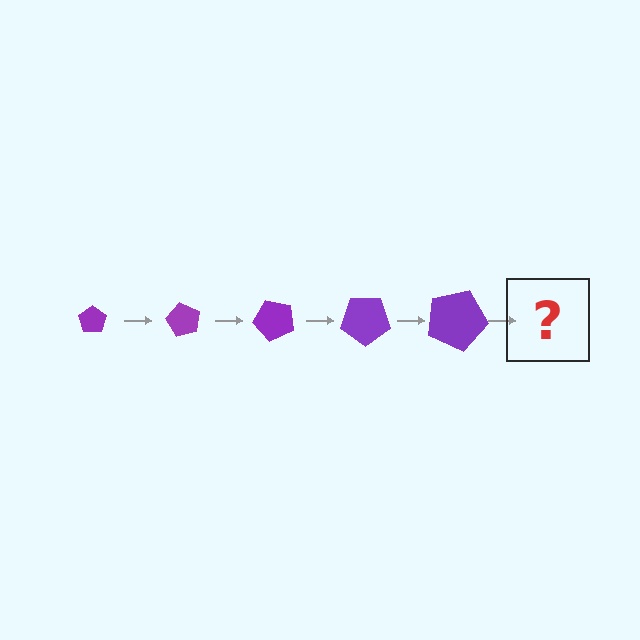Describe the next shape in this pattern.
It should be a pentagon, larger than the previous one and rotated 300 degrees from the start.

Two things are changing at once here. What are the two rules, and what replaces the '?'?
The two rules are that the pentagon grows larger each step and it rotates 60 degrees each step. The '?' should be a pentagon, larger than the previous one and rotated 300 degrees from the start.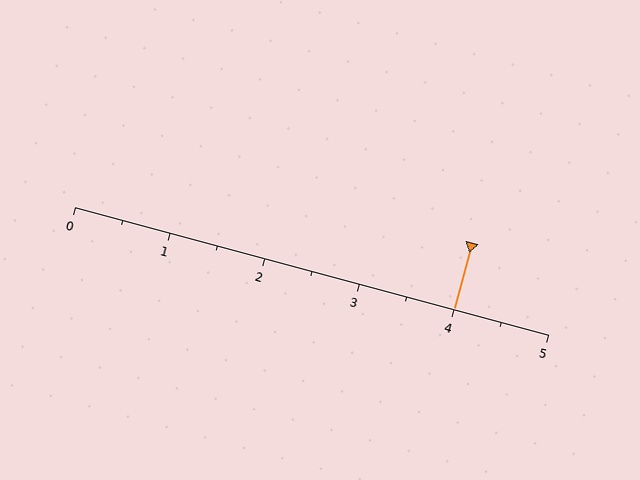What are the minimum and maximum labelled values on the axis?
The axis runs from 0 to 5.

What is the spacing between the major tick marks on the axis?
The major ticks are spaced 1 apart.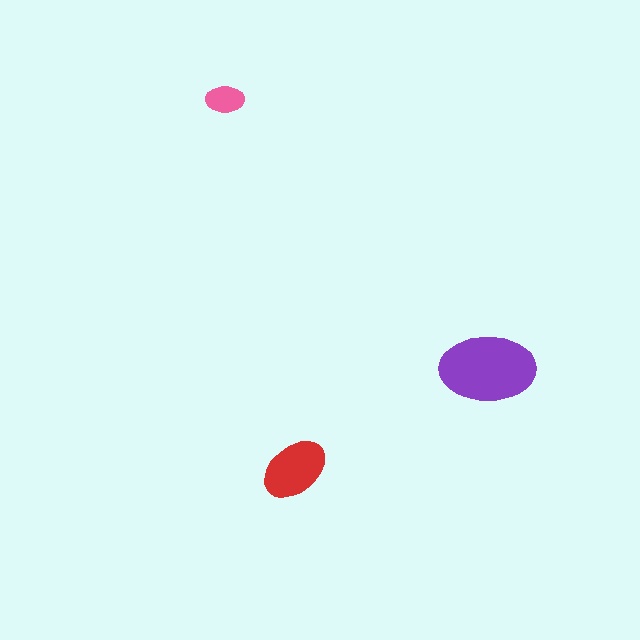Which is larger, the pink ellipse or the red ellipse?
The red one.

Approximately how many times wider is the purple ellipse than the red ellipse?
About 1.5 times wider.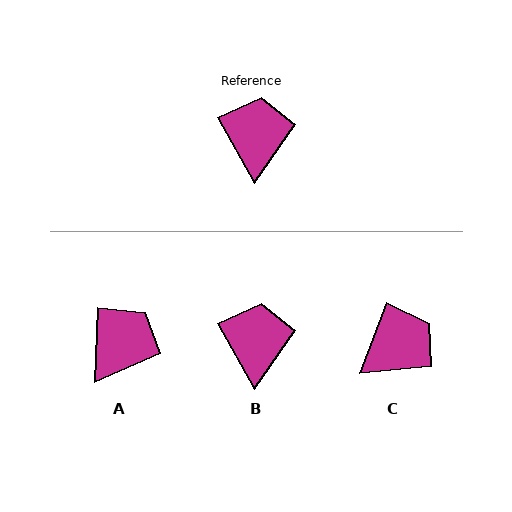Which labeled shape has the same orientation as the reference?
B.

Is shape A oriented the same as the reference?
No, it is off by about 32 degrees.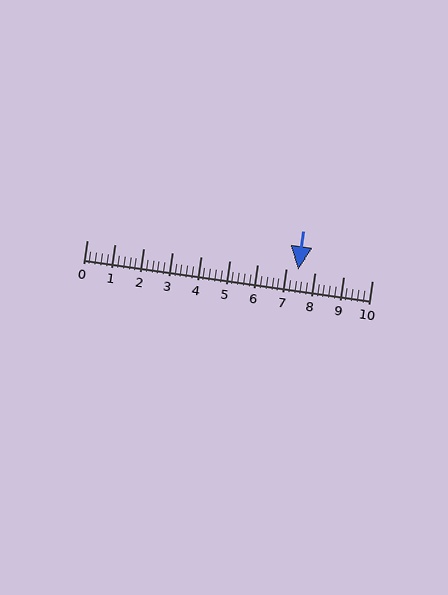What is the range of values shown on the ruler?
The ruler shows values from 0 to 10.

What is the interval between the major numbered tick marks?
The major tick marks are spaced 1 units apart.